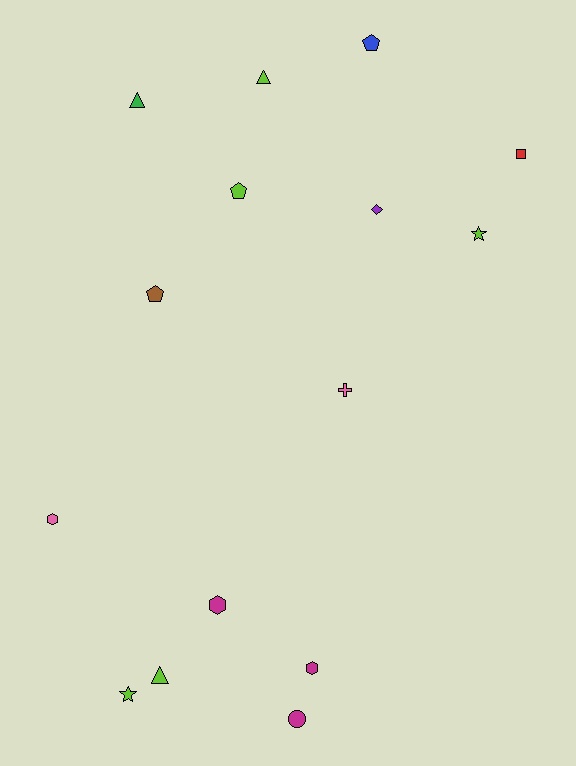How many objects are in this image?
There are 15 objects.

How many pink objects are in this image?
There are 2 pink objects.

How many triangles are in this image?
There are 3 triangles.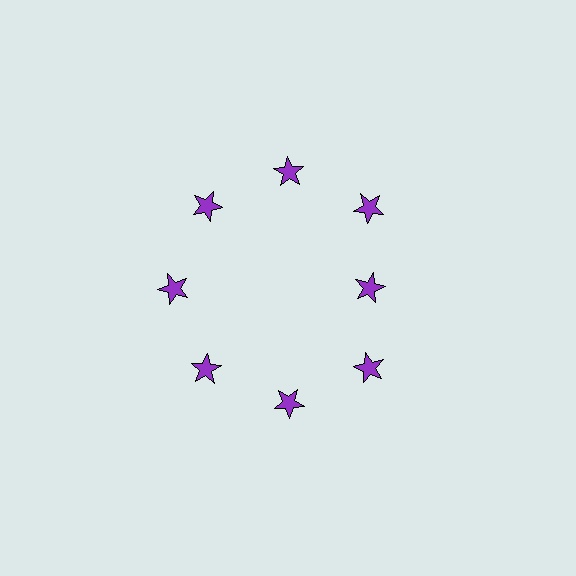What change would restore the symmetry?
The symmetry would be restored by moving it outward, back onto the ring so that all 8 stars sit at equal angles and equal distance from the center.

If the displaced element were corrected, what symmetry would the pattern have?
It would have 8-fold rotational symmetry — the pattern would map onto itself every 45 degrees.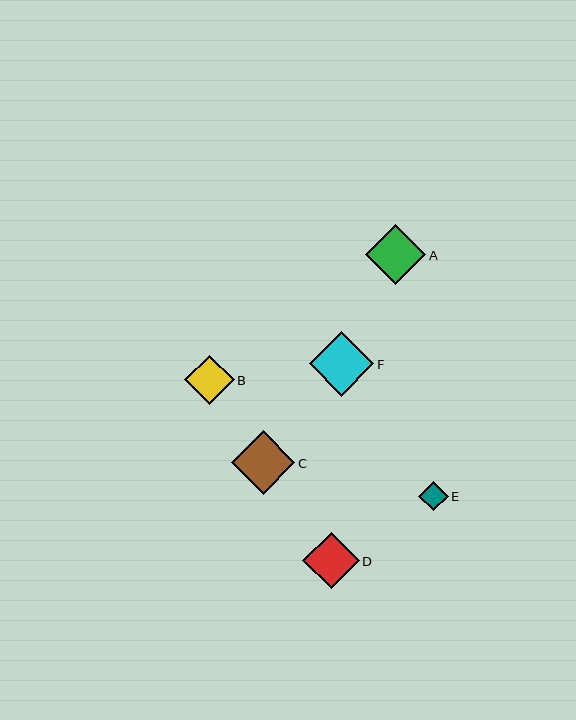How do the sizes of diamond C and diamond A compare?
Diamond C and diamond A are approximately the same size.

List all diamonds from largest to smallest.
From largest to smallest: F, C, A, D, B, E.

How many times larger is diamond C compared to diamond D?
Diamond C is approximately 1.1 times the size of diamond D.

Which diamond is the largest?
Diamond F is the largest with a size of approximately 64 pixels.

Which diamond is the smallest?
Diamond E is the smallest with a size of approximately 29 pixels.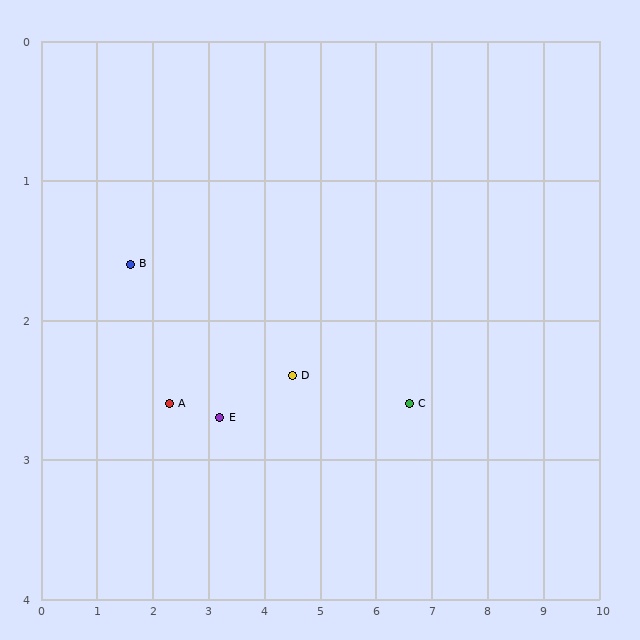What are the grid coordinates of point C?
Point C is at approximately (6.6, 2.6).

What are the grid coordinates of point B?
Point B is at approximately (1.6, 1.6).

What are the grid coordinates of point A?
Point A is at approximately (2.3, 2.6).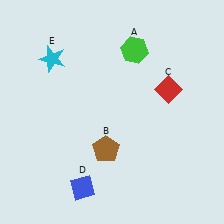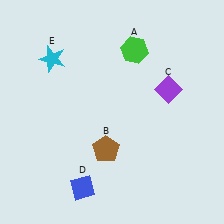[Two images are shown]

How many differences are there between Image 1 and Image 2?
There is 1 difference between the two images.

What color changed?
The diamond (C) changed from red in Image 1 to purple in Image 2.